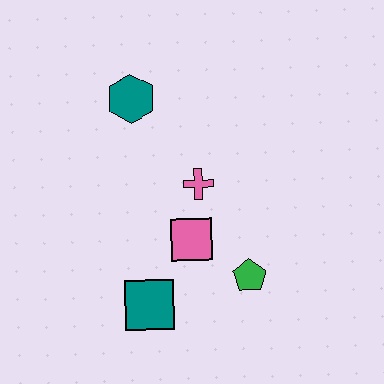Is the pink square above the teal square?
Yes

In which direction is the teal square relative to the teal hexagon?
The teal square is below the teal hexagon.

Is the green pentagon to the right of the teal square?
Yes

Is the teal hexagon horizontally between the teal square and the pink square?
No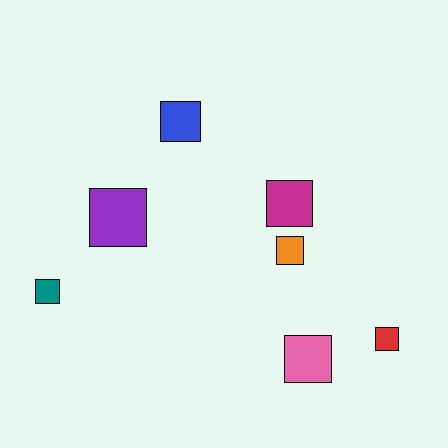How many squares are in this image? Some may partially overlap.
There are 7 squares.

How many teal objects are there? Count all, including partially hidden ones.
There is 1 teal object.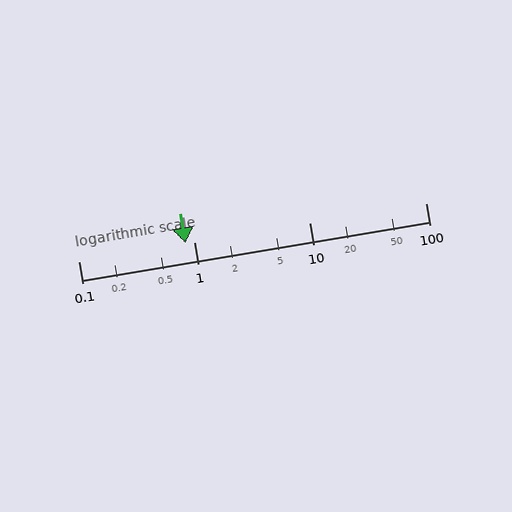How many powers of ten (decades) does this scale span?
The scale spans 3 decades, from 0.1 to 100.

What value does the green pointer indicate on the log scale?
The pointer indicates approximately 0.84.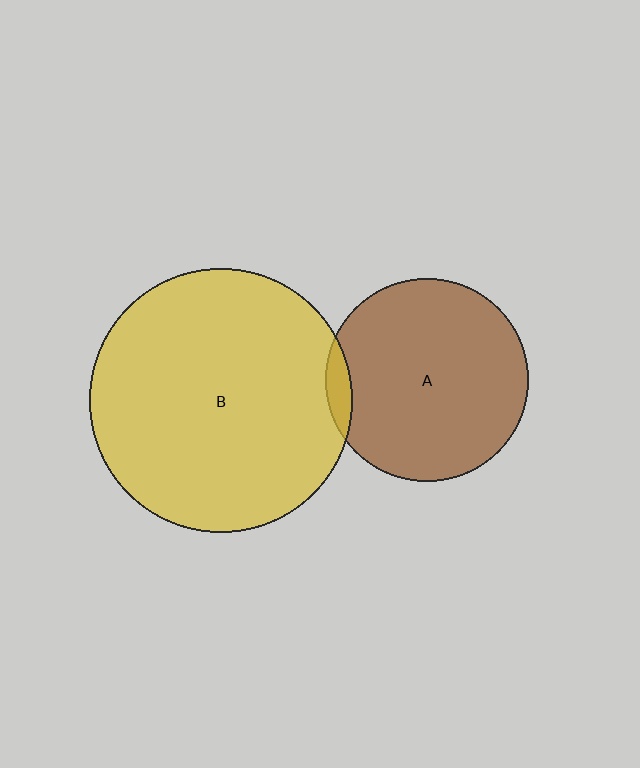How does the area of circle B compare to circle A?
Approximately 1.7 times.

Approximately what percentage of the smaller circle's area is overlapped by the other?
Approximately 5%.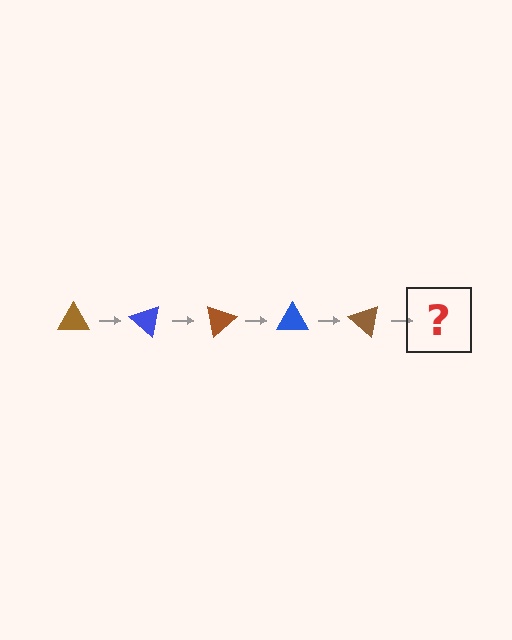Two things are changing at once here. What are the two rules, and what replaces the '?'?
The two rules are that it rotates 40 degrees each step and the color cycles through brown and blue. The '?' should be a blue triangle, rotated 200 degrees from the start.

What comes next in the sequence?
The next element should be a blue triangle, rotated 200 degrees from the start.